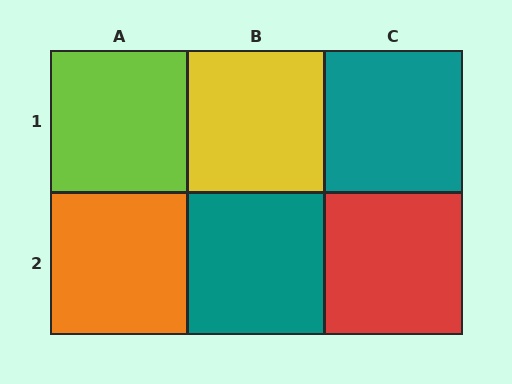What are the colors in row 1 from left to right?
Lime, yellow, teal.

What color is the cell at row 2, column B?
Teal.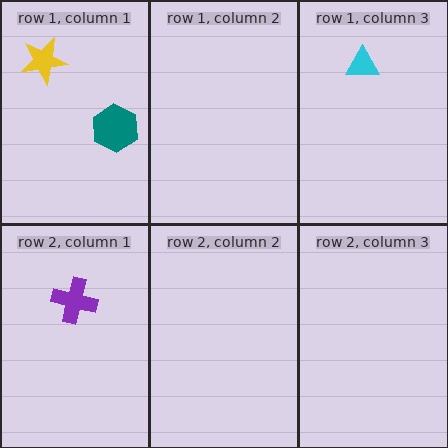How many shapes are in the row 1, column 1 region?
2.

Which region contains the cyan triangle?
The row 1, column 3 region.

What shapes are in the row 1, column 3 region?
The cyan triangle.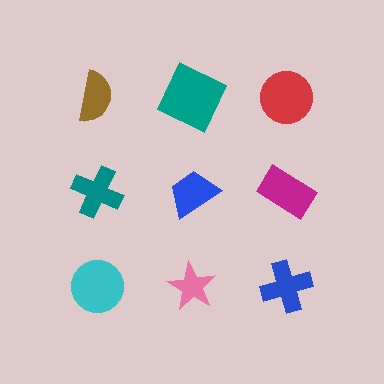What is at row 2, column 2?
A blue trapezoid.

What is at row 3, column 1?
A cyan circle.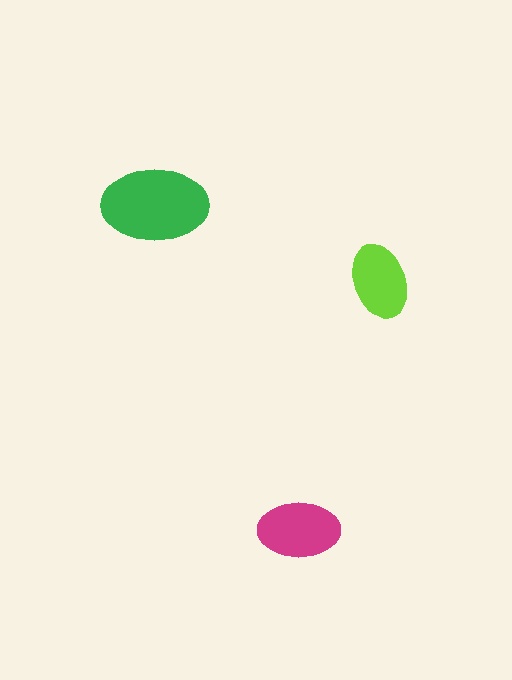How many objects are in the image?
There are 3 objects in the image.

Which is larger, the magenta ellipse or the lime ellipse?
The magenta one.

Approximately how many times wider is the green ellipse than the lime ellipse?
About 1.5 times wider.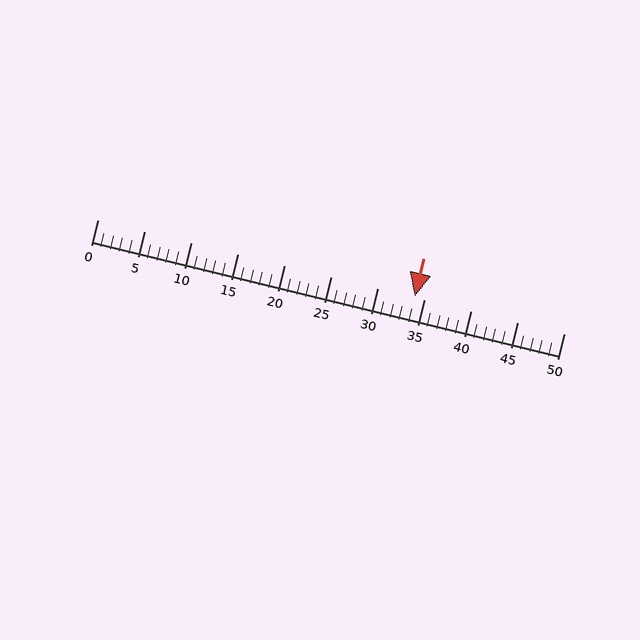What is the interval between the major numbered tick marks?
The major tick marks are spaced 5 units apart.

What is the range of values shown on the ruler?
The ruler shows values from 0 to 50.